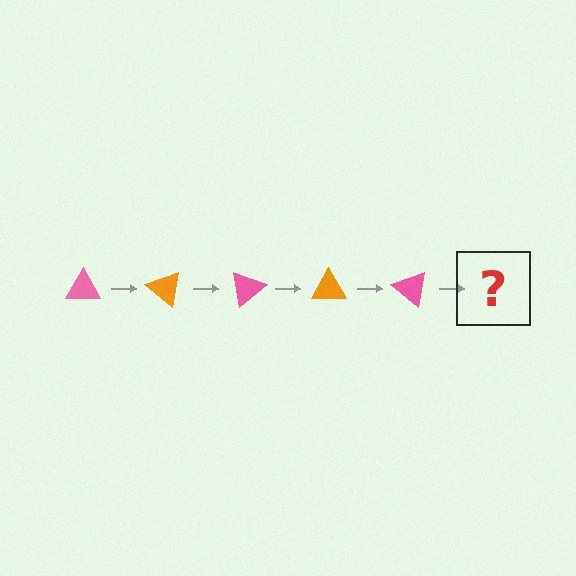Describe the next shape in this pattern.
It should be an orange triangle, rotated 200 degrees from the start.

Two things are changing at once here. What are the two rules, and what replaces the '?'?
The two rules are that it rotates 40 degrees each step and the color cycles through pink and orange. The '?' should be an orange triangle, rotated 200 degrees from the start.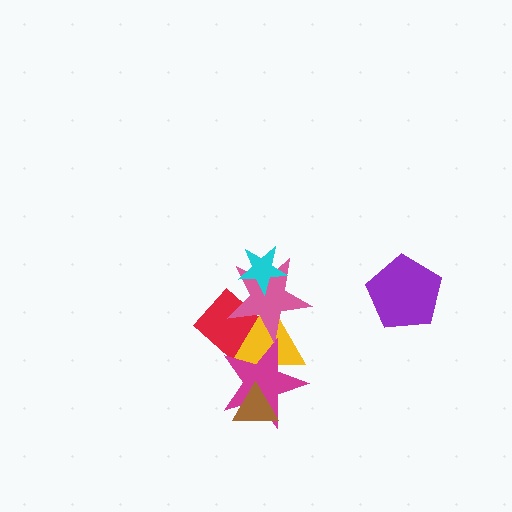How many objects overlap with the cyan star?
1 object overlaps with the cyan star.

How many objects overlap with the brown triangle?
1 object overlaps with the brown triangle.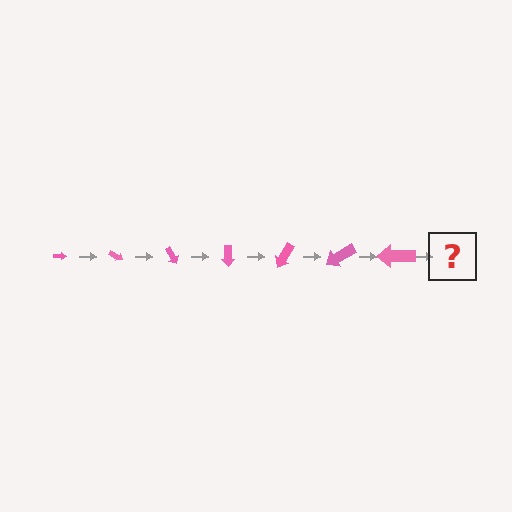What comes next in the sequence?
The next element should be an arrow, larger than the previous one and rotated 210 degrees from the start.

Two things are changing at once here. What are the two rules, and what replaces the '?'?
The two rules are that the arrow grows larger each step and it rotates 30 degrees each step. The '?' should be an arrow, larger than the previous one and rotated 210 degrees from the start.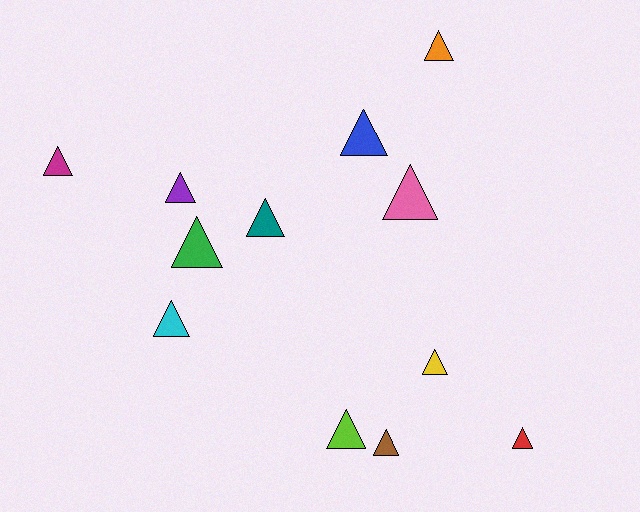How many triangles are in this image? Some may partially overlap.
There are 12 triangles.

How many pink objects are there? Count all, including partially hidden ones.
There is 1 pink object.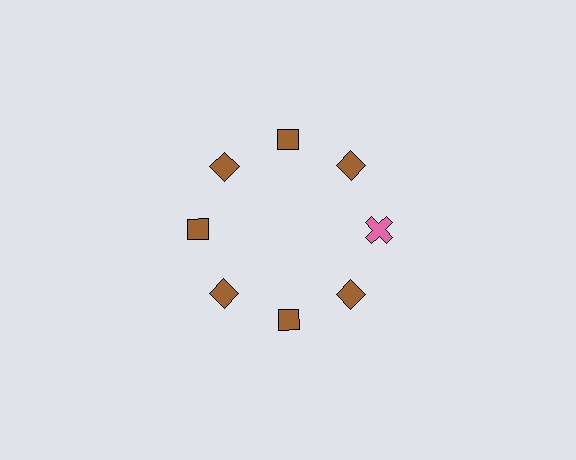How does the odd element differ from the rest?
It differs in both color (pink instead of brown) and shape (cross instead of diamond).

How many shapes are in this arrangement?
There are 8 shapes arranged in a ring pattern.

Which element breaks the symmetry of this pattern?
The pink cross at roughly the 3 o'clock position breaks the symmetry. All other shapes are brown diamonds.